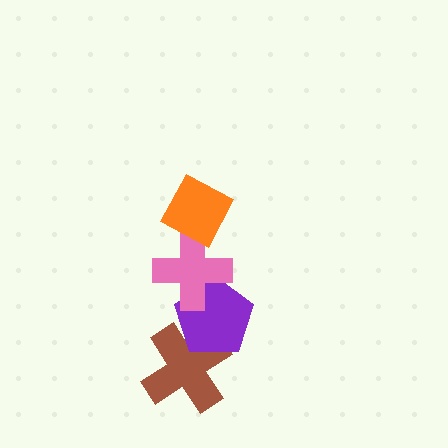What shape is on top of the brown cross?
The purple pentagon is on top of the brown cross.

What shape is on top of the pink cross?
The orange diamond is on top of the pink cross.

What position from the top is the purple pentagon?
The purple pentagon is 3rd from the top.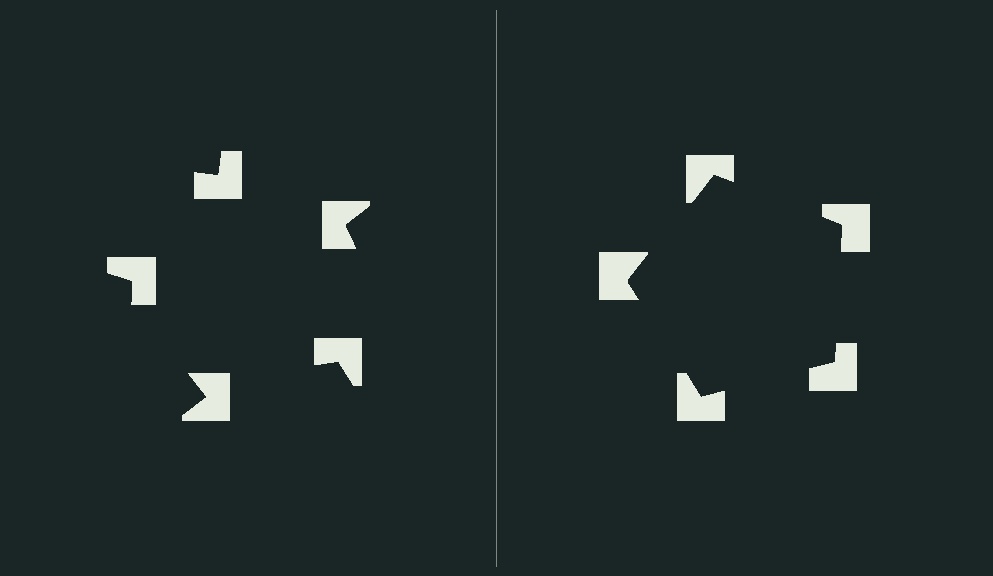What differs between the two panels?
The notched squares are positioned identically on both sides; only the wedge orientations differ. On the right they align to a pentagon; on the left they are misaligned.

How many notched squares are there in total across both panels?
10 — 5 on each side.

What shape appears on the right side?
An illusory pentagon.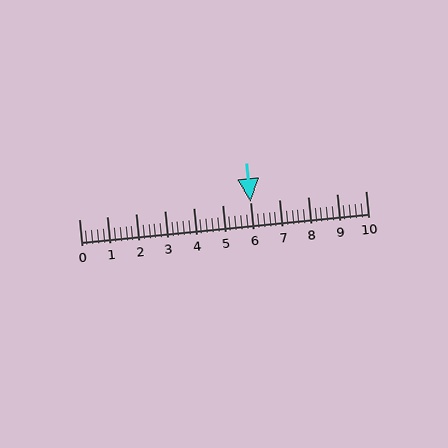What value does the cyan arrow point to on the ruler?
The cyan arrow points to approximately 6.0.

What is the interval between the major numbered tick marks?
The major tick marks are spaced 1 units apart.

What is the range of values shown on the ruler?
The ruler shows values from 0 to 10.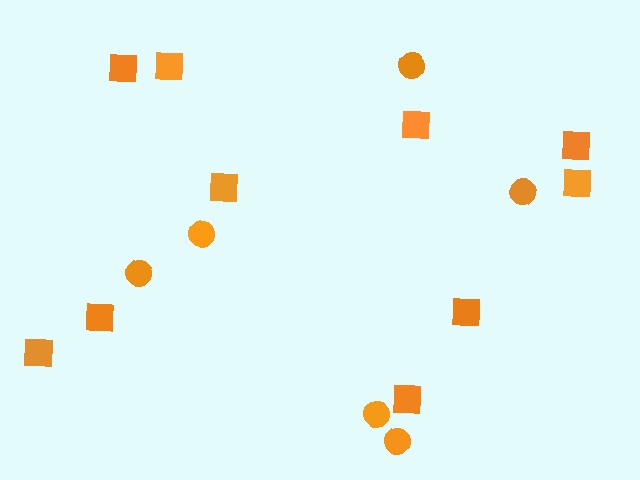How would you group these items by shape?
There are 2 groups: one group of squares (10) and one group of circles (6).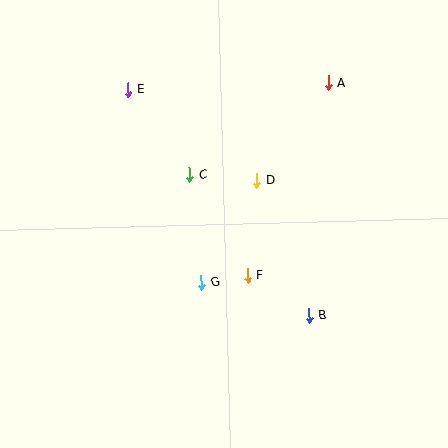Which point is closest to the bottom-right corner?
Point B is closest to the bottom-right corner.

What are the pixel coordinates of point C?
Point C is at (189, 175).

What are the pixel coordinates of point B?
Point B is at (309, 316).